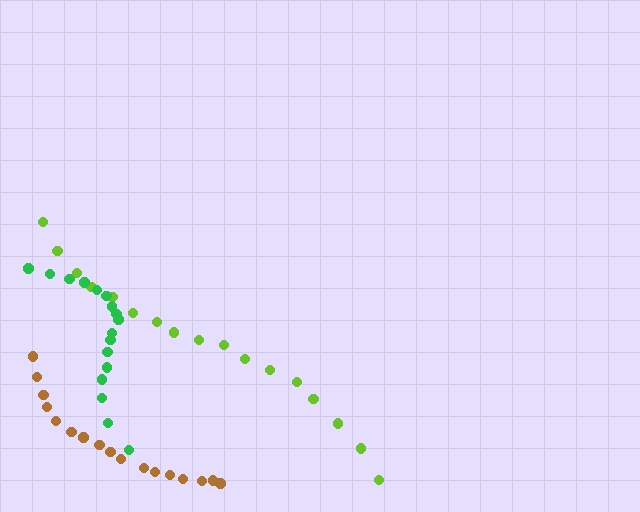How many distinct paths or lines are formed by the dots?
There are 3 distinct paths.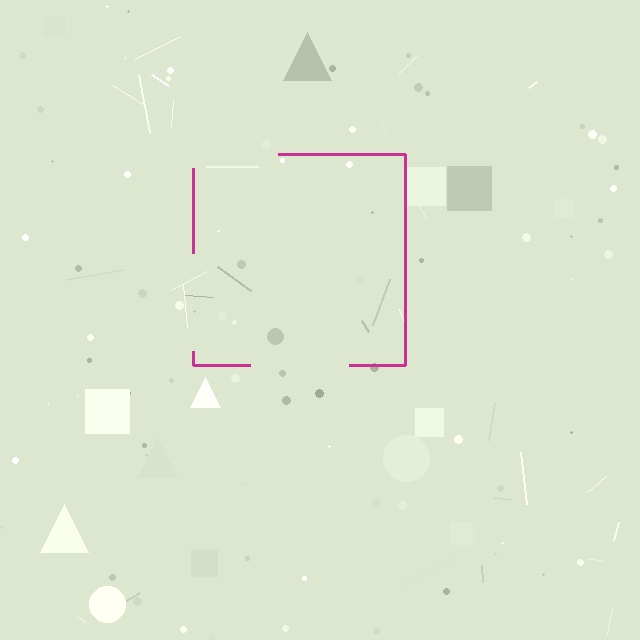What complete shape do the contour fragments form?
The contour fragments form a square.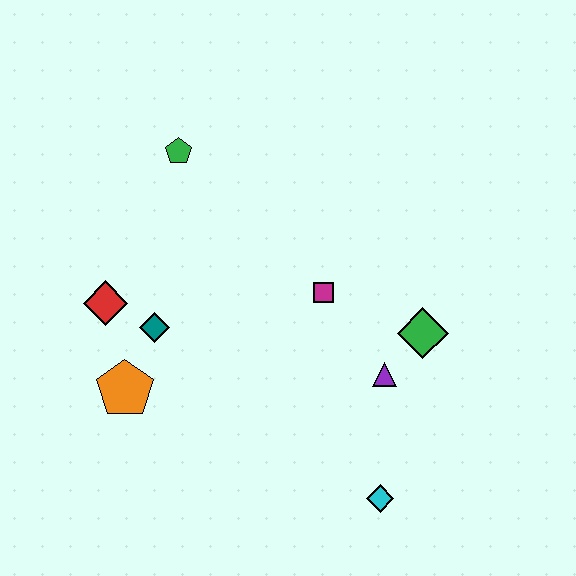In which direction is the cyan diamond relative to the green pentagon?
The cyan diamond is below the green pentagon.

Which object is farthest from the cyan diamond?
The green pentagon is farthest from the cyan diamond.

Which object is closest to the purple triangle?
The green diamond is closest to the purple triangle.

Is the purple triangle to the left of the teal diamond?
No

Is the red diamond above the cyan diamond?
Yes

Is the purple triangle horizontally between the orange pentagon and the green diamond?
Yes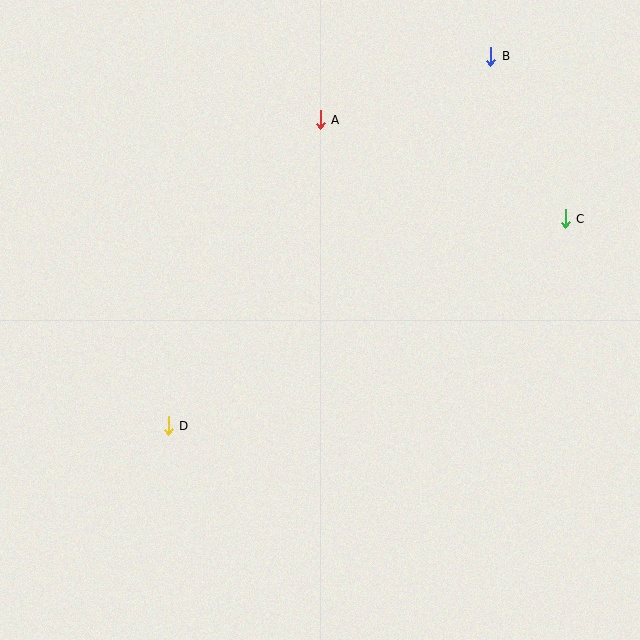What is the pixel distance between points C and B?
The distance between C and B is 179 pixels.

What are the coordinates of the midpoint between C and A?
The midpoint between C and A is at (443, 169).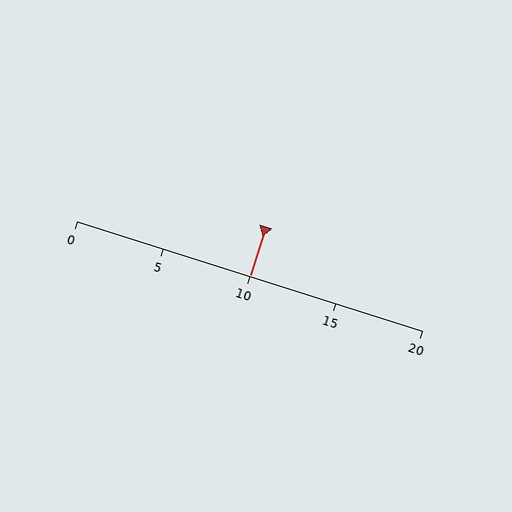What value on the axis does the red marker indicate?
The marker indicates approximately 10.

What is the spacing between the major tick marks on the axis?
The major ticks are spaced 5 apart.